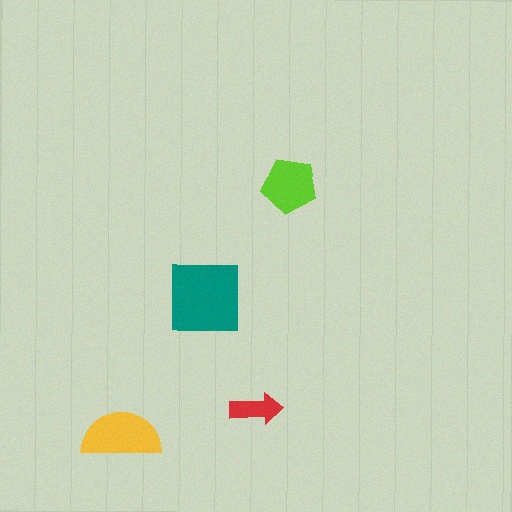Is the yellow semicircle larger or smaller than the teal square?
Smaller.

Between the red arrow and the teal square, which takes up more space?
The teal square.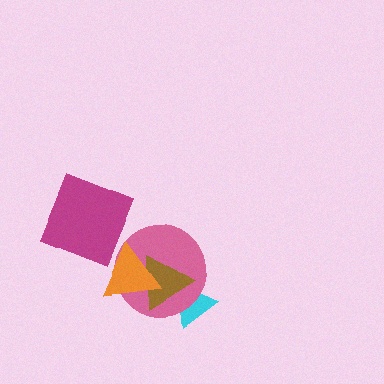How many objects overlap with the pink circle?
3 objects overlap with the pink circle.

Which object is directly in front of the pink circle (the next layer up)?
The brown triangle is directly in front of the pink circle.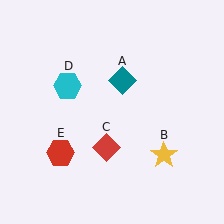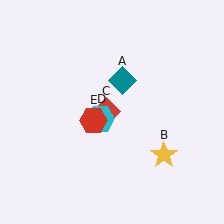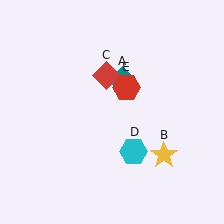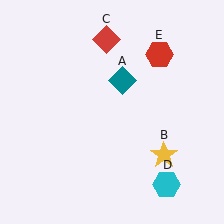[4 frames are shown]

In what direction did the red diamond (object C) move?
The red diamond (object C) moved up.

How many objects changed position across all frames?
3 objects changed position: red diamond (object C), cyan hexagon (object D), red hexagon (object E).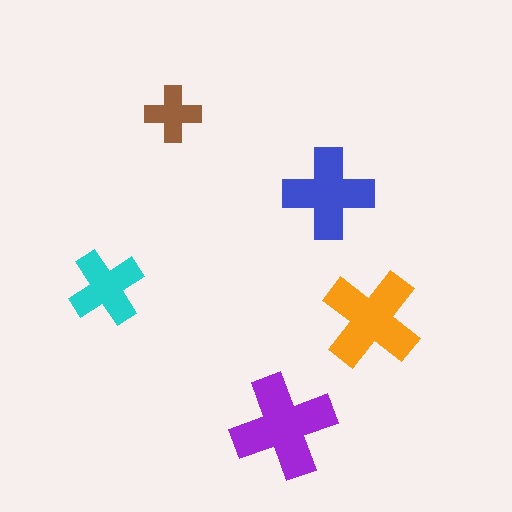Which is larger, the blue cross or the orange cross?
The orange one.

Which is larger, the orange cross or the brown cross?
The orange one.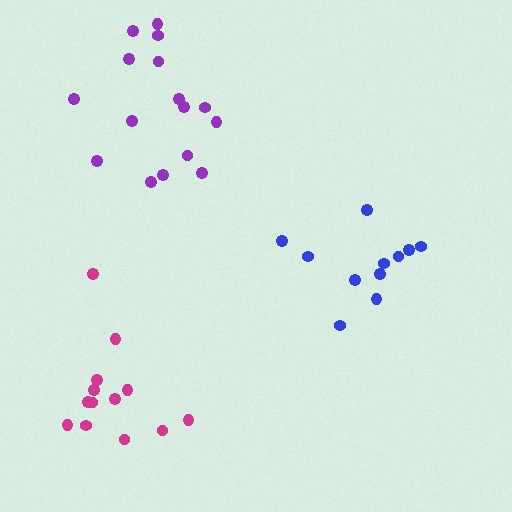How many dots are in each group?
Group 1: 13 dots, Group 2: 11 dots, Group 3: 16 dots (40 total).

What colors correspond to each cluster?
The clusters are colored: magenta, blue, purple.